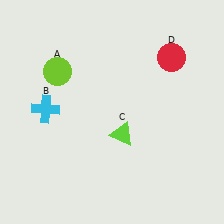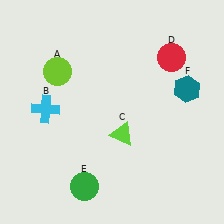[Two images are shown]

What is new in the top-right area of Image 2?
A teal hexagon (F) was added in the top-right area of Image 2.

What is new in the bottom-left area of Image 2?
A green circle (E) was added in the bottom-left area of Image 2.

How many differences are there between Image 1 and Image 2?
There are 2 differences between the two images.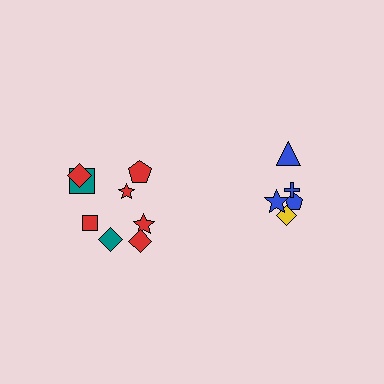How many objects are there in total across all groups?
There are 13 objects.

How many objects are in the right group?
There are 5 objects.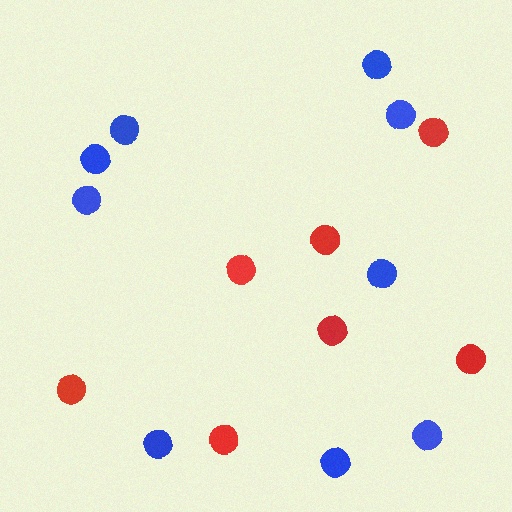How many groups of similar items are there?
There are 2 groups: one group of blue circles (9) and one group of red circles (7).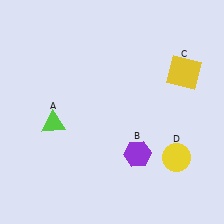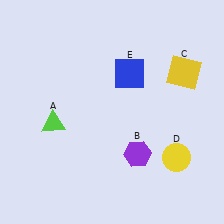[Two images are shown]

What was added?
A blue square (E) was added in Image 2.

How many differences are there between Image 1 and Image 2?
There is 1 difference between the two images.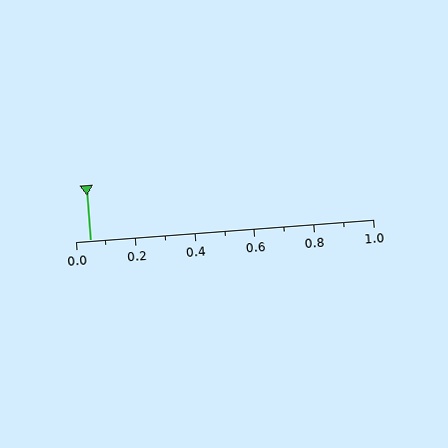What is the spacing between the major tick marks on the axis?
The major ticks are spaced 0.2 apart.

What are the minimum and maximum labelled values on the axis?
The axis runs from 0.0 to 1.0.